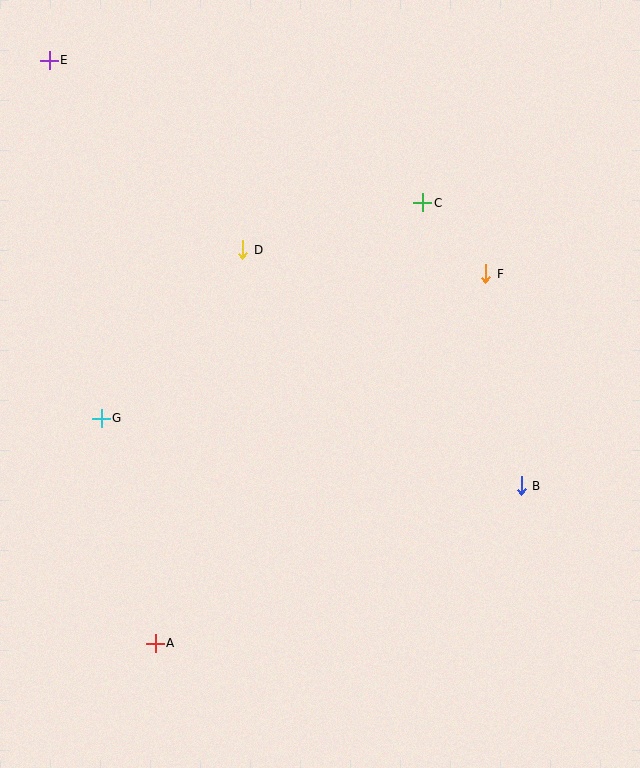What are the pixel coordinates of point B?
Point B is at (521, 486).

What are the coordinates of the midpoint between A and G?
The midpoint between A and G is at (128, 531).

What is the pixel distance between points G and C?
The distance between G and C is 387 pixels.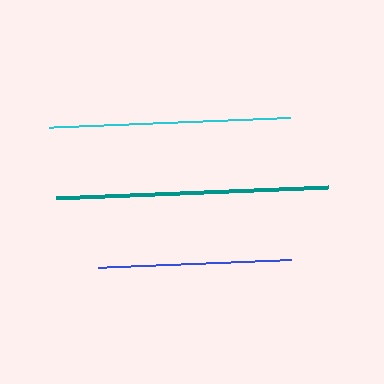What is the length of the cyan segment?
The cyan segment is approximately 241 pixels long.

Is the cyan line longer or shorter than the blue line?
The cyan line is longer than the blue line.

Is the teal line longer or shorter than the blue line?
The teal line is longer than the blue line.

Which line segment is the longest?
The teal line is the longest at approximately 272 pixels.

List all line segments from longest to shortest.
From longest to shortest: teal, cyan, blue.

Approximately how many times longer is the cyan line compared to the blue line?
The cyan line is approximately 1.2 times the length of the blue line.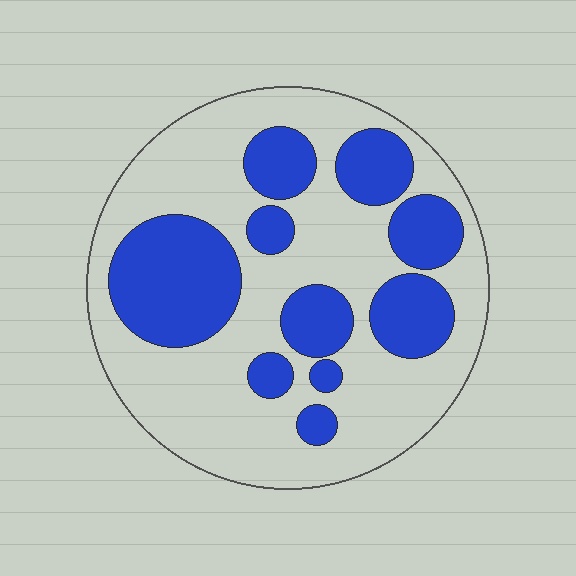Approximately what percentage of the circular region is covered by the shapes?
Approximately 35%.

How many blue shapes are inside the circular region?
10.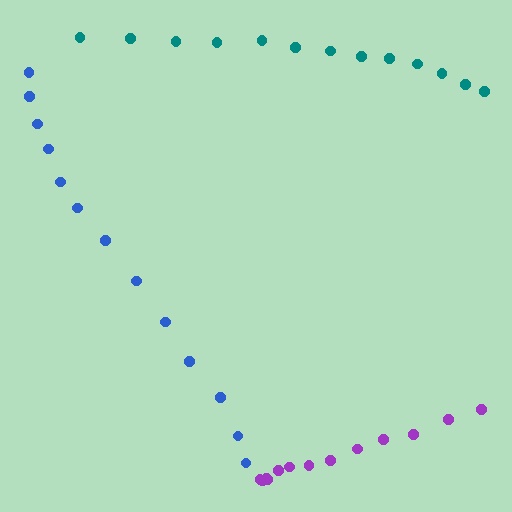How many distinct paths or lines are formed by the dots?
There are 3 distinct paths.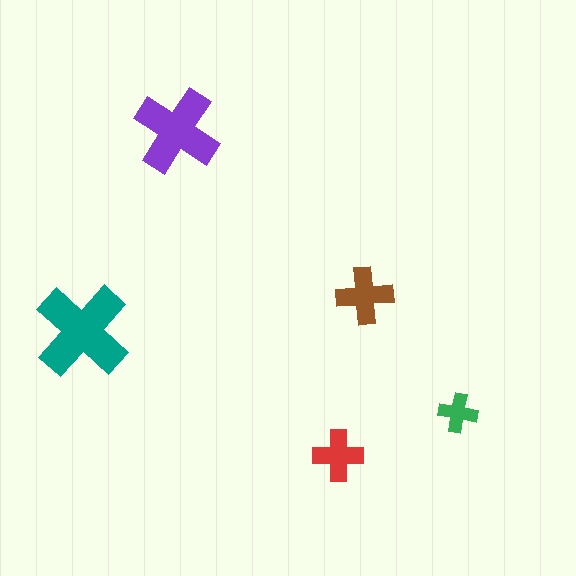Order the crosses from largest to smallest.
the teal one, the purple one, the brown one, the red one, the green one.